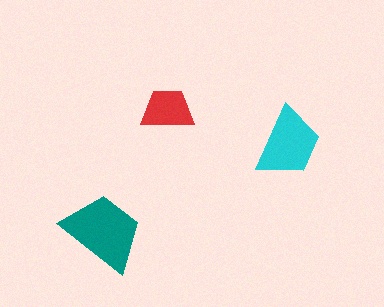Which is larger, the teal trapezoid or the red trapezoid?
The teal one.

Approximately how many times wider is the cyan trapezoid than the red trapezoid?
About 1.5 times wider.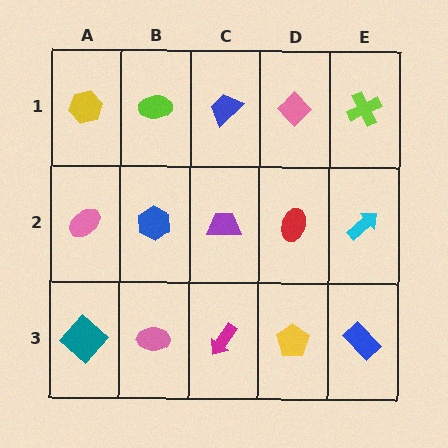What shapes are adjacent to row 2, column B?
A lime ellipse (row 1, column B), a pink ellipse (row 3, column B), a pink ellipse (row 2, column A), a purple trapezoid (row 2, column C).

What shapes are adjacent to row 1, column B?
A blue hexagon (row 2, column B), a yellow hexagon (row 1, column A), a blue trapezoid (row 1, column C).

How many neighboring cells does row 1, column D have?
3.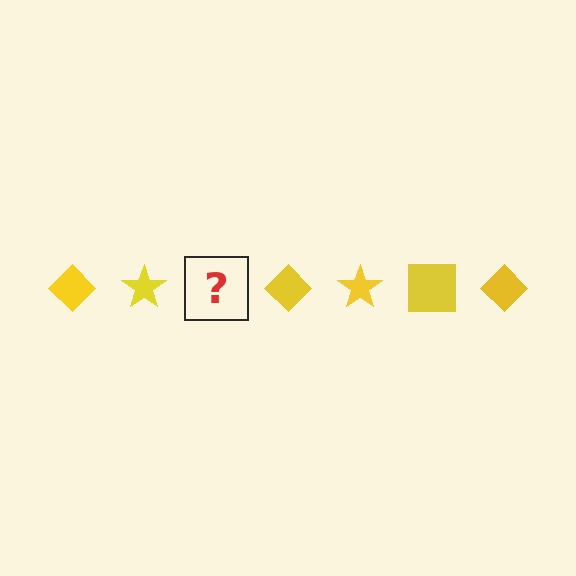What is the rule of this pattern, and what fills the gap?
The rule is that the pattern cycles through diamond, star, square shapes in yellow. The gap should be filled with a yellow square.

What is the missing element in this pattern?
The missing element is a yellow square.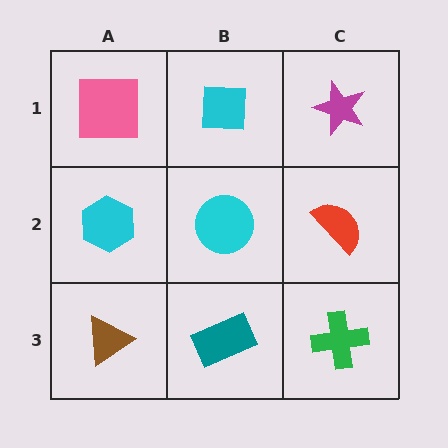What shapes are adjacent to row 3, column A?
A cyan hexagon (row 2, column A), a teal rectangle (row 3, column B).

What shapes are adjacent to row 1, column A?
A cyan hexagon (row 2, column A), a cyan square (row 1, column B).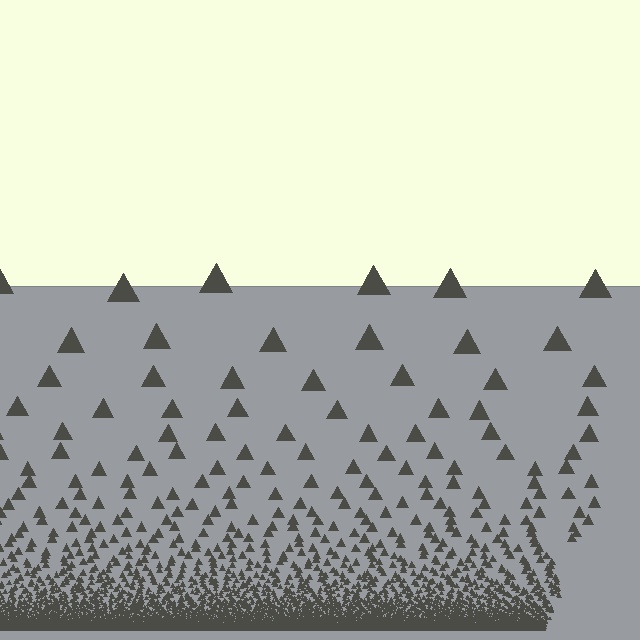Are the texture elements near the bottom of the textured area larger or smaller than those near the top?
Smaller. The gradient is inverted — elements near the bottom are smaller and denser.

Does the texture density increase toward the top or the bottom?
Density increases toward the bottom.